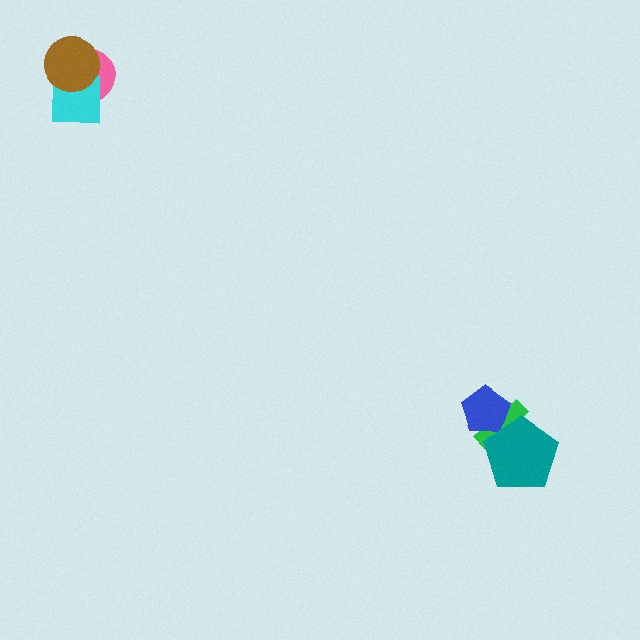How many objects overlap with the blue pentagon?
2 objects overlap with the blue pentagon.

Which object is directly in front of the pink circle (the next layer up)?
The cyan square is directly in front of the pink circle.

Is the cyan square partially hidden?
Yes, it is partially covered by another shape.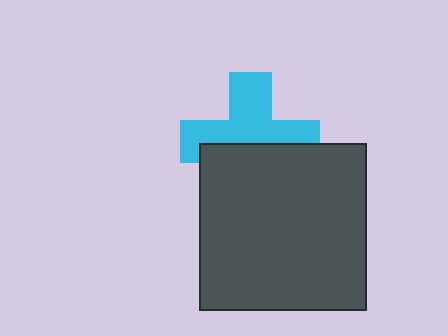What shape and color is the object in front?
The object in front is a dark gray square.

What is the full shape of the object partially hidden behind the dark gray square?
The partially hidden object is a cyan cross.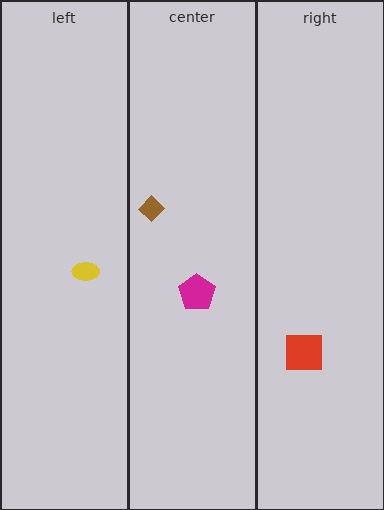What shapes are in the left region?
The yellow ellipse.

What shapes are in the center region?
The magenta pentagon, the brown diamond.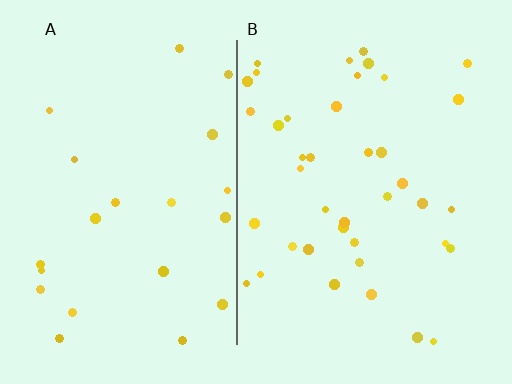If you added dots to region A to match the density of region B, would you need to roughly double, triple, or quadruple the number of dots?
Approximately double.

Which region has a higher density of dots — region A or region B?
B (the right).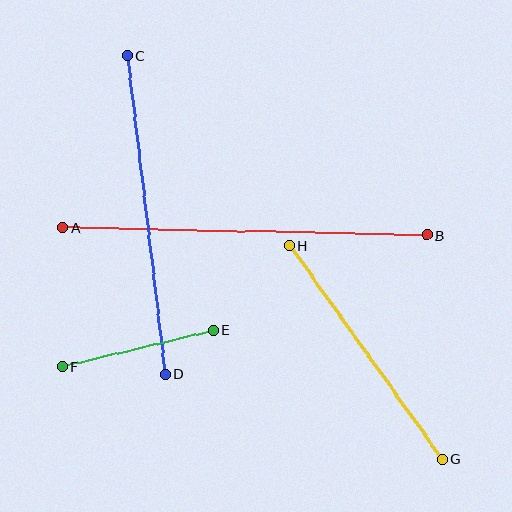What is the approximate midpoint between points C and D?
The midpoint is at approximately (146, 215) pixels.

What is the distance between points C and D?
The distance is approximately 321 pixels.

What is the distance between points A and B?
The distance is approximately 364 pixels.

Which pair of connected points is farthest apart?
Points A and B are farthest apart.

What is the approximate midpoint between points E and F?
The midpoint is at approximately (138, 348) pixels.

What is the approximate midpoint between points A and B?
The midpoint is at approximately (245, 232) pixels.